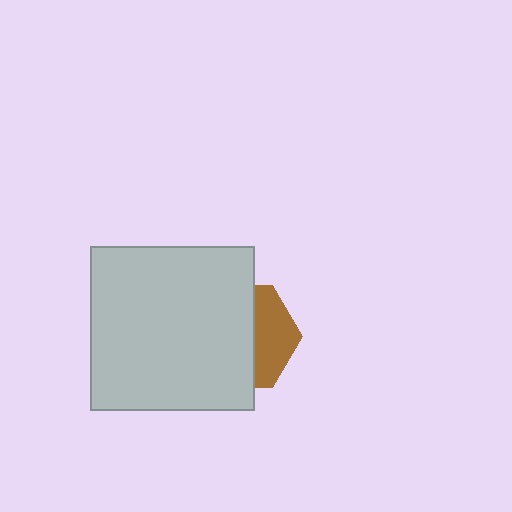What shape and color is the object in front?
The object in front is a light gray square.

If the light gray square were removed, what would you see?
You would see the complete brown hexagon.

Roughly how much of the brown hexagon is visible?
A small part of it is visible (roughly 37%).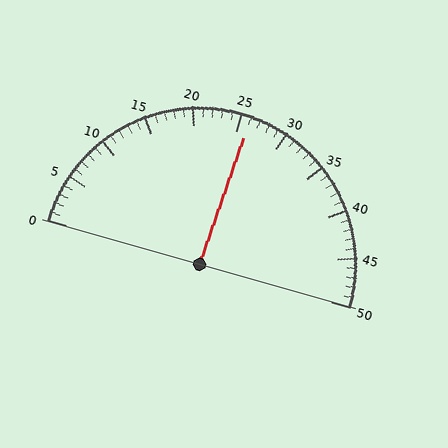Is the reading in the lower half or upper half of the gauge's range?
The reading is in the upper half of the range (0 to 50).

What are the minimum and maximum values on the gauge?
The gauge ranges from 0 to 50.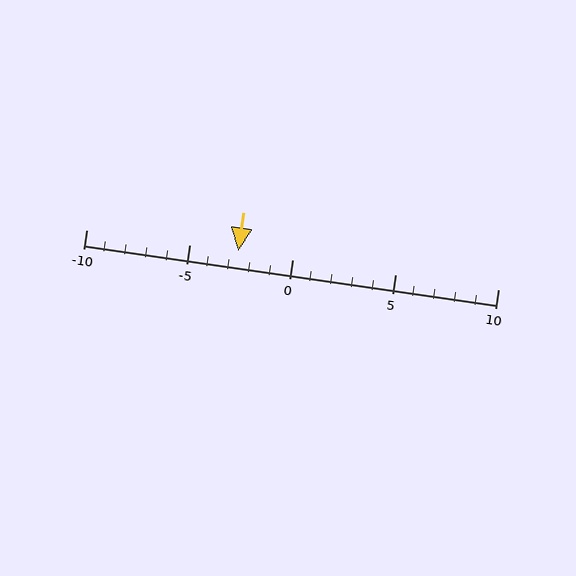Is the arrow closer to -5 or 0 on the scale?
The arrow is closer to -5.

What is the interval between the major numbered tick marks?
The major tick marks are spaced 5 units apart.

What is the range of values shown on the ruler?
The ruler shows values from -10 to 10.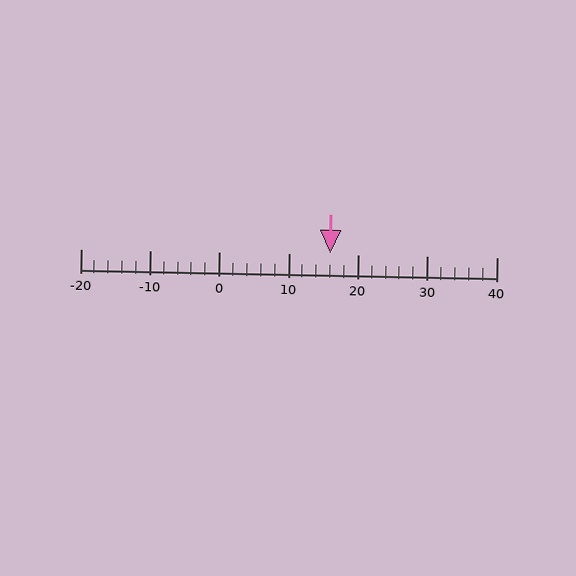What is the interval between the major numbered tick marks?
The major tick marks are spaced 10 units apart.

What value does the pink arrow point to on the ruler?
The pink arrow points to approximately 16.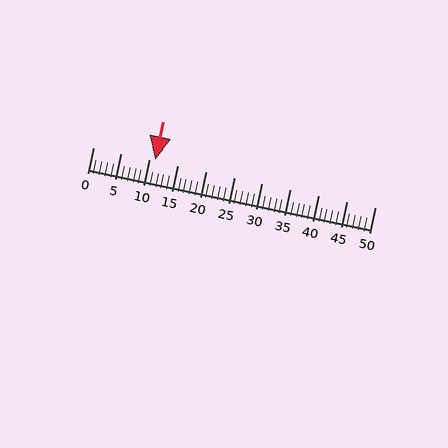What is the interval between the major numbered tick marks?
The major tick marks are spaced 5 units apart.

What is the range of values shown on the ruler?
The ruler shows values from 0 to 50.